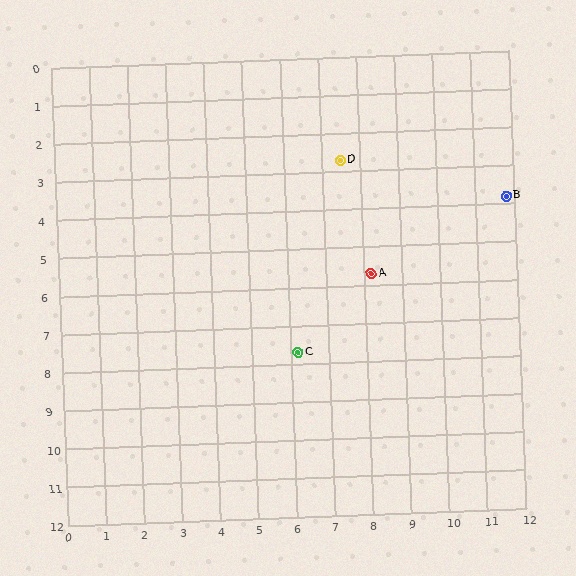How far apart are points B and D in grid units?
Points B and D are about 4.4 grid units apart.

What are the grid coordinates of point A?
Point A is at approximately (8.2, 5.7).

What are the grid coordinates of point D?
Point D is at approximately (7.5, 2.7).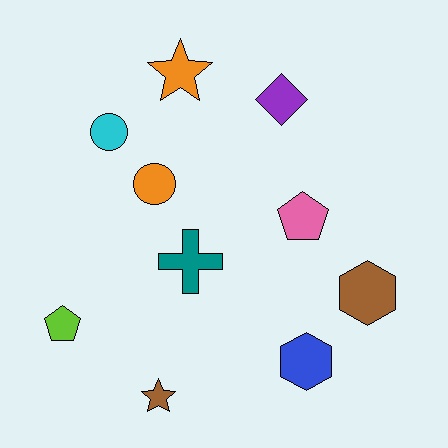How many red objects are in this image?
There are no red objects.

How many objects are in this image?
There are 10 objects.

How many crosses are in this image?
There is 1 cross.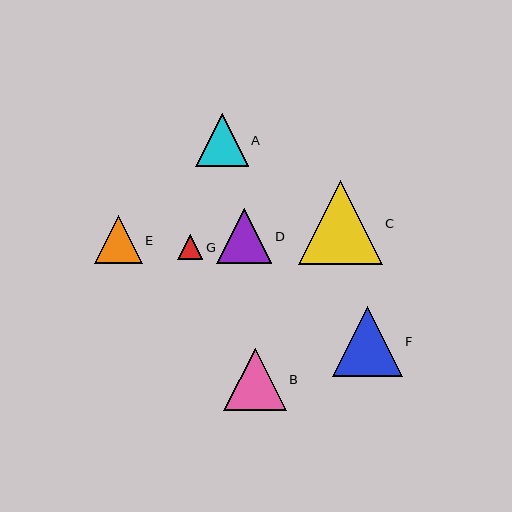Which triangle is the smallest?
Triangle G is the smallest with a size of approximately 25 pixels.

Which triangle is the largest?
Triangle C is the largest with a size of approximately 84 pixels.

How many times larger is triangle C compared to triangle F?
Triangle C is approximately 1.2 times the size of triangle F.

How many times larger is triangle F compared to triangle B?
Triangle F is approximately 1.1 times the size of triangle B.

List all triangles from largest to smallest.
From largest to smallest: C, F, B, D, A, E, G.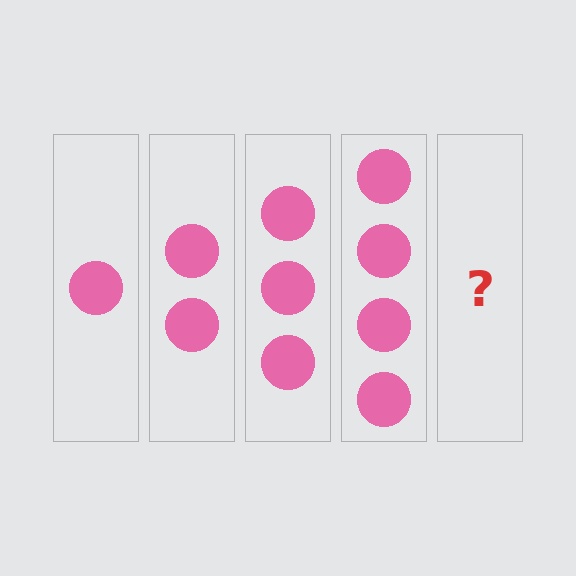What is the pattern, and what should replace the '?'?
The pattern is that each step adds one more circle. The '?' should be 5 circles.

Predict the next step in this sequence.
The next step is 5 circles.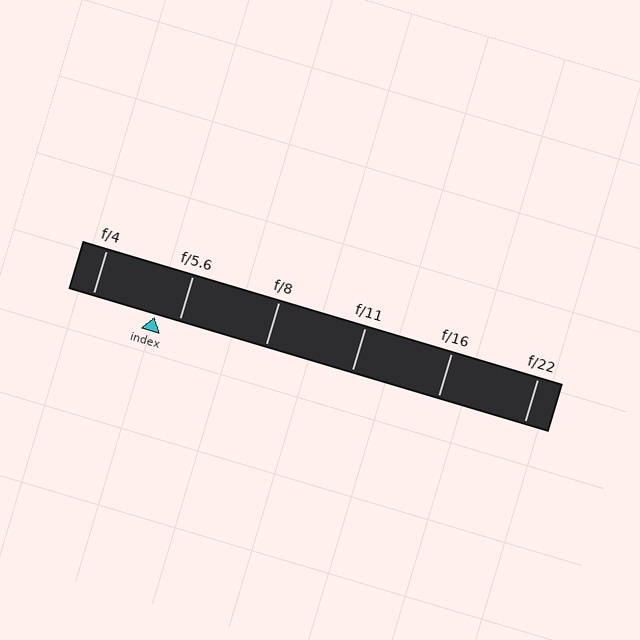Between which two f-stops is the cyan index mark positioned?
The index mark is between f/4 and f/5.6.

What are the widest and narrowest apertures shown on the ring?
The widest aperture shown is f/4 and the narrowest is f/22.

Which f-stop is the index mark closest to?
The index mark is closest to f/5.6.